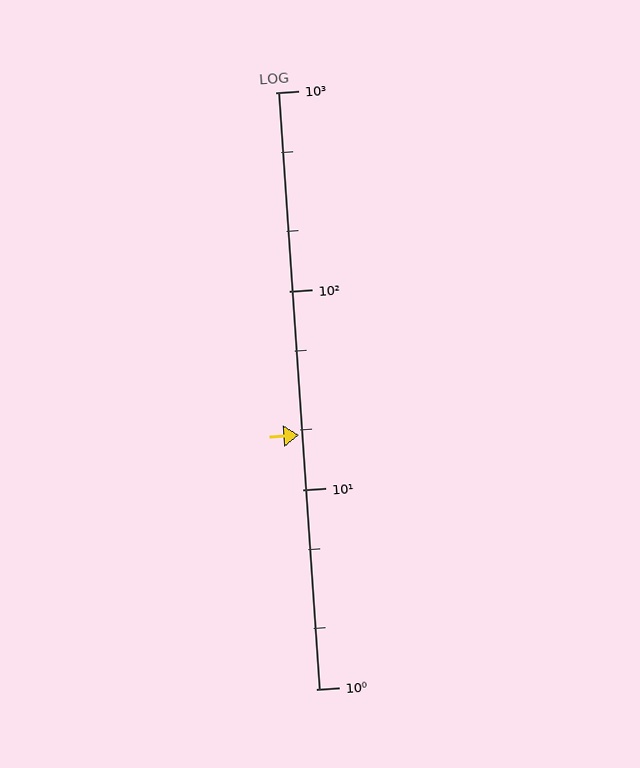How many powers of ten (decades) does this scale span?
The scale spans 3 decades, from 1 to 1000.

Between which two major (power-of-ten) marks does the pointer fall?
The pointer is between 10 and 100.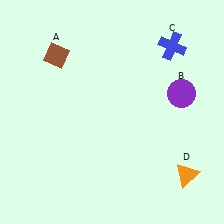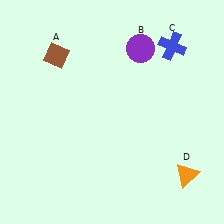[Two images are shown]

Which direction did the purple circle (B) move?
The purple circle (B) moved up.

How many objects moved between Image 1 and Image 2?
1 object moved between the two images.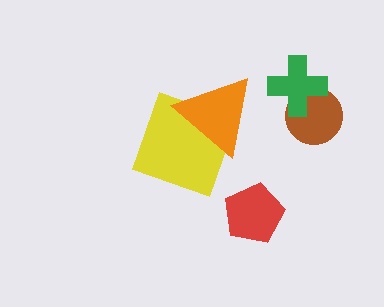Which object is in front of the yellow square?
The orange triangle is in front of the yellow square.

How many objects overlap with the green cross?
1 object overlaps with the green cross.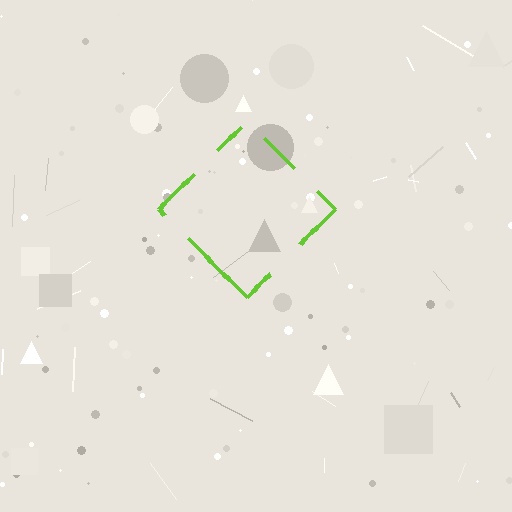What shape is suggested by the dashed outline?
The dashed outline suggests a diamond.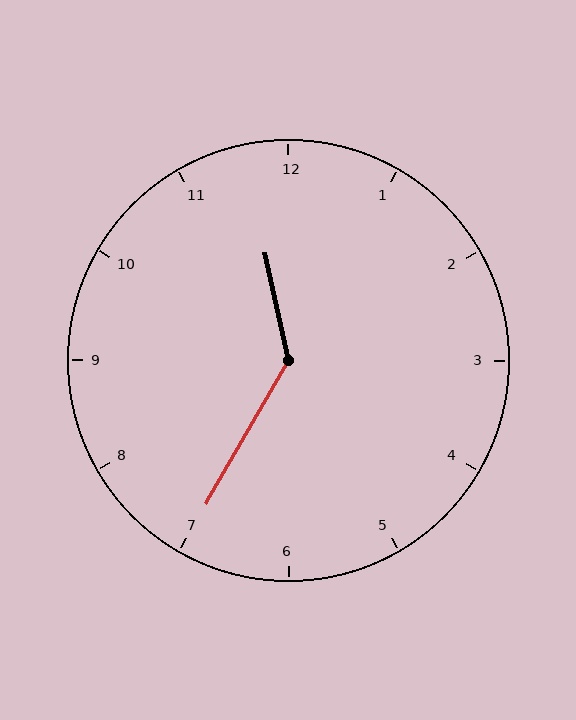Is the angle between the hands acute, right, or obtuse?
It is obtuse.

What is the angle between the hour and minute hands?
Approximately 138 degrees.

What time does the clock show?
11:35.